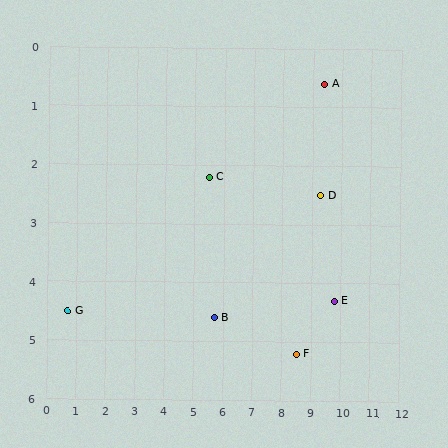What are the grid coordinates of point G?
Point G is at approximately (0.7, 4.5).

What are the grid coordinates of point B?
Point B is at approximately (5.7, 4.6).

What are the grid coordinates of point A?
Point A is at approximately (9.4, 0.6).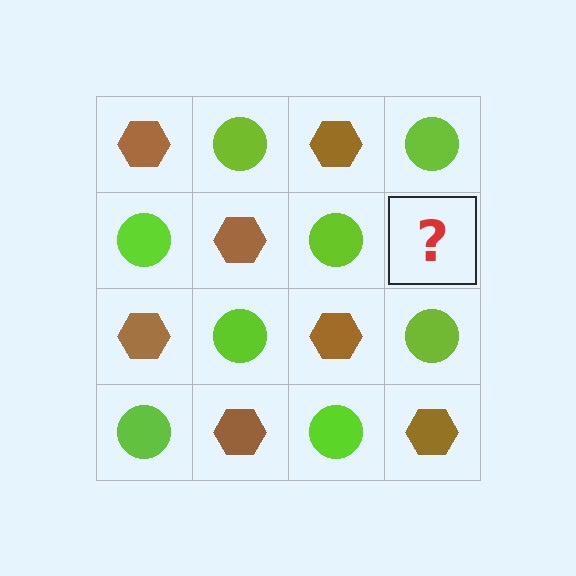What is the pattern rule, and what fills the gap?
The rule is that it alternates brown hexagon and lime circle in a checkerboard pattern. The gap should be filled with a brown hexagon.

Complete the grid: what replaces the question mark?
The question mark should be replaced with a brown hexagon.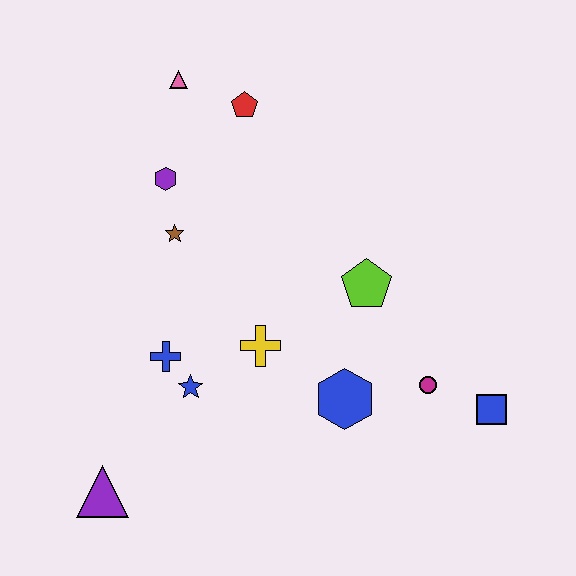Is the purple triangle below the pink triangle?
Yes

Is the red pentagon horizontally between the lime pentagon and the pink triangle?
Yes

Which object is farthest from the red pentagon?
The purple triangle is farthest from the red pentagon.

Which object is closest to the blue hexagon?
The magenta circle is closest to the blue hexagon.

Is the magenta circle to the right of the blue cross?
Yes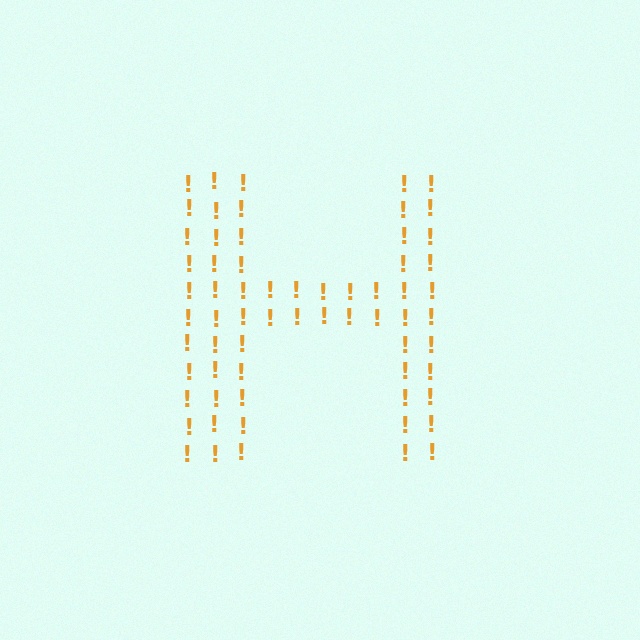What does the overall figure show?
The overall figure shows the letter H.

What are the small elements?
The small elements are exclamation marks.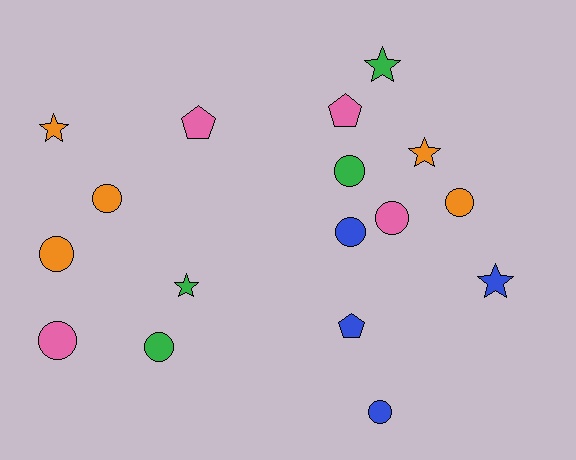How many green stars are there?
There are 2 green stars.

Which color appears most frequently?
Orange, with 5 objects.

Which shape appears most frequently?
Circle, with 9 objects.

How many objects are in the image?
There are 17 objects.